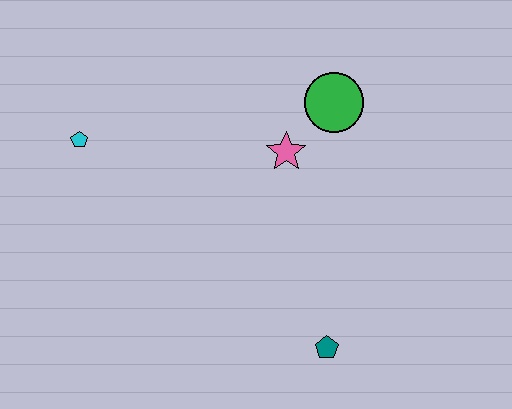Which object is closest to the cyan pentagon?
The pink star is closest to the cyan pentagon.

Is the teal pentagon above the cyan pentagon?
No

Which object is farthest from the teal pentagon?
The cyan pentagon is farthest from the teal pentagon.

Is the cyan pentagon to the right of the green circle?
No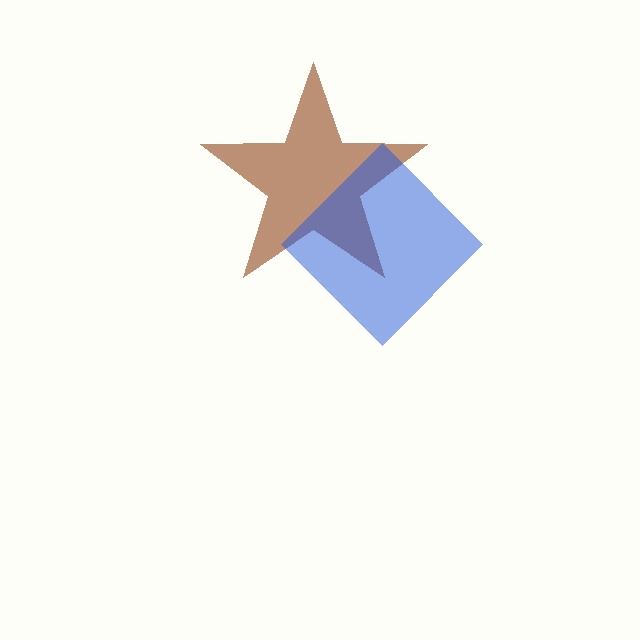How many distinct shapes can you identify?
There are 2 distinct shapes: a brown star, a blue diamond.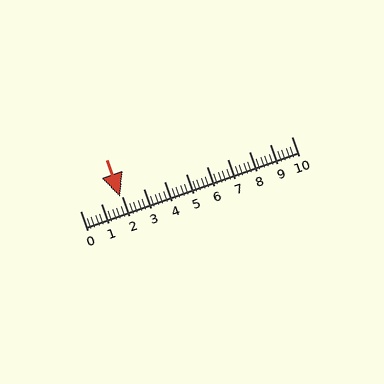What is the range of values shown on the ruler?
The ruler shows values from 0 to 10.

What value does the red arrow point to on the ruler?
The red arrow points to approximately 1.9.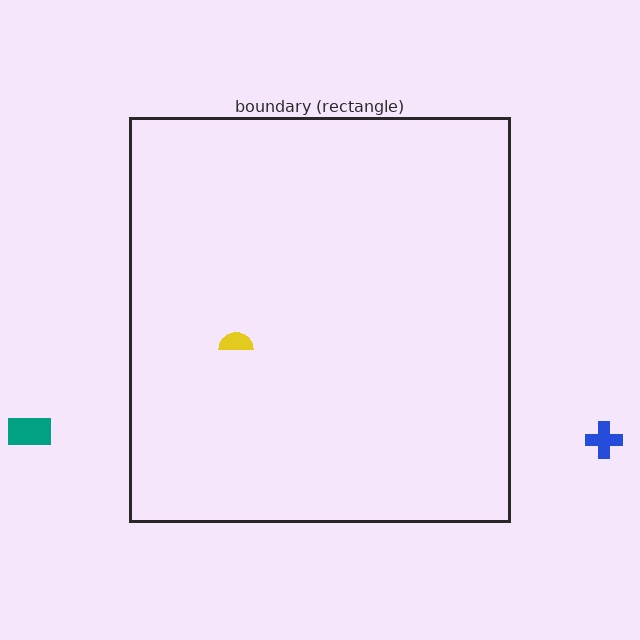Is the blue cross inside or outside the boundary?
Outside.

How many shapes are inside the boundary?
1 inside, 2 outside.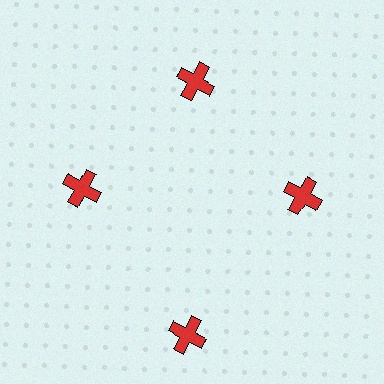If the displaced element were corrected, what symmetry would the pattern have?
It would have 4-fold rotational symmetry — the pattern would map onto itself every 90 degrees.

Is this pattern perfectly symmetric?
No. The 4 red crosses are arranged in a ring, but one element near the 6 o'clock position is pushed outward from the center, breaking the 4-fold rotational symmetry.